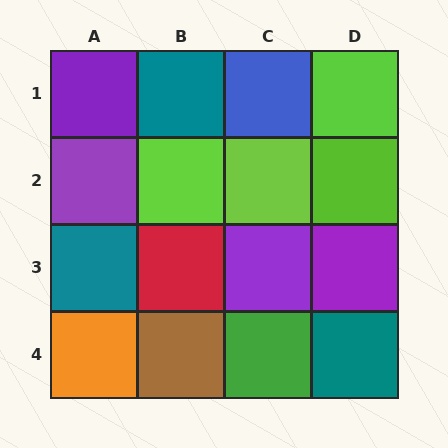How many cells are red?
1 cell is red.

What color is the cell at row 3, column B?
Red.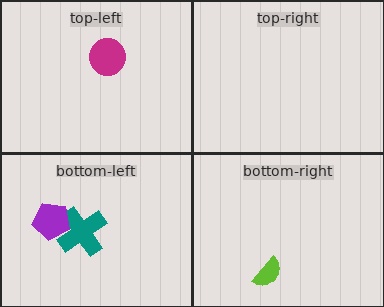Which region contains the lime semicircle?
The bottom-right region.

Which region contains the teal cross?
The bottom-left region.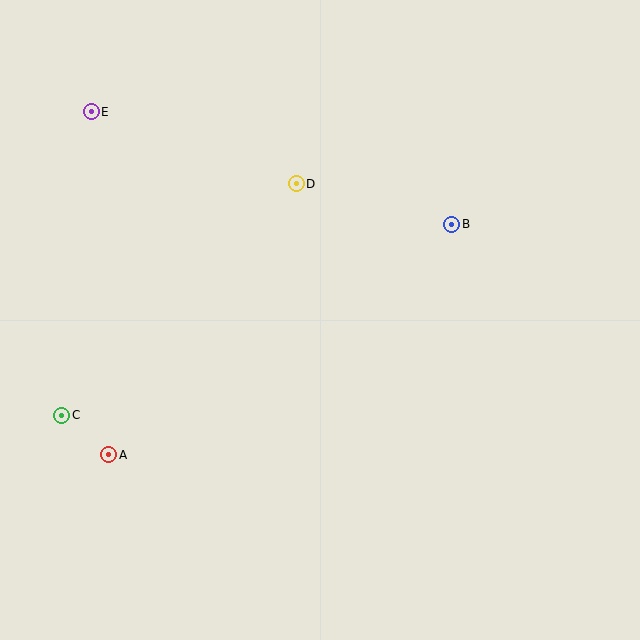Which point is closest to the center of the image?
Point D at (296, 184) is closest to the center.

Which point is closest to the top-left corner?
Point E is closest to the top-left corner.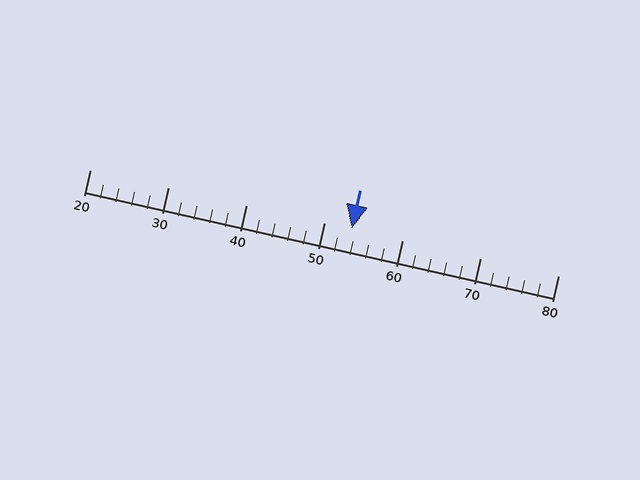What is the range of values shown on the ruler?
The ruler shows values from 20 to 80.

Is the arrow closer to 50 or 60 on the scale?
The arrow is closer to 50.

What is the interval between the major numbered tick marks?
The major tick marks are spaced 10 units apart.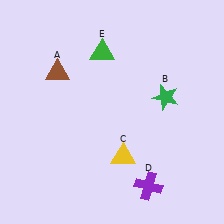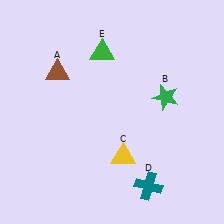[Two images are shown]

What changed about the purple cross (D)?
In Image 1, D is purple. In Image 2, it changed to teal.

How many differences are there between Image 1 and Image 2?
There is 1 difference between the two images.